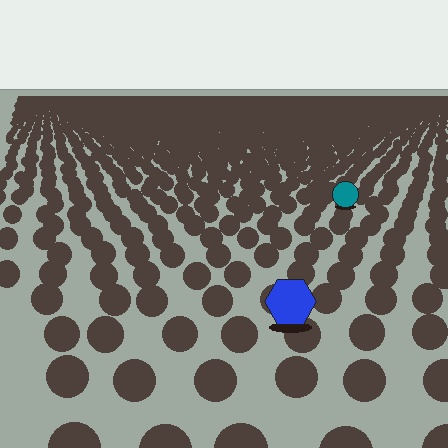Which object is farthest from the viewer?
The teal circle is farthest from the viewer. It appears smaller and the ground texture around it is denser.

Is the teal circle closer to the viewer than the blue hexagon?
No. The blue hexagon is closer — you can tell from the texture gradient: the ground texture is coarser near it.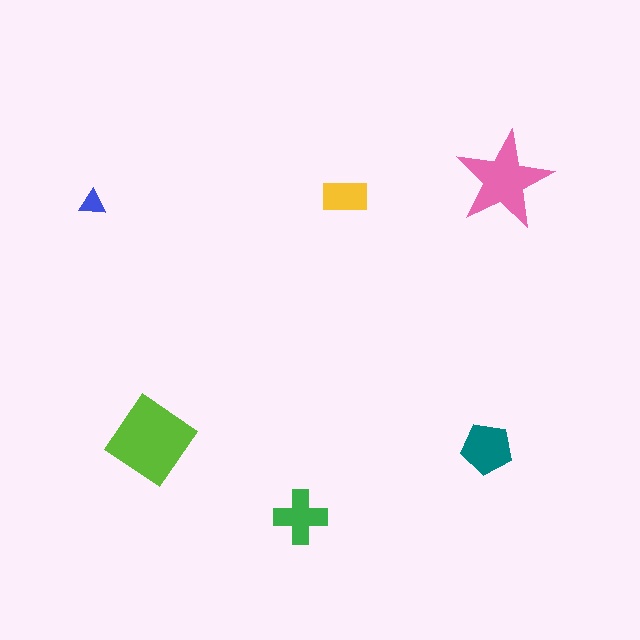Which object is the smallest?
The blue triangle.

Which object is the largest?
The lime diamond.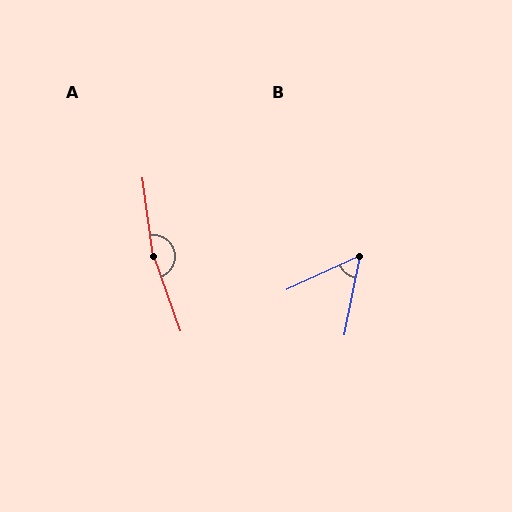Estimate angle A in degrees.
Approximately 168 degrees.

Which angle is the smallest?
B, at approximately 54 degrees.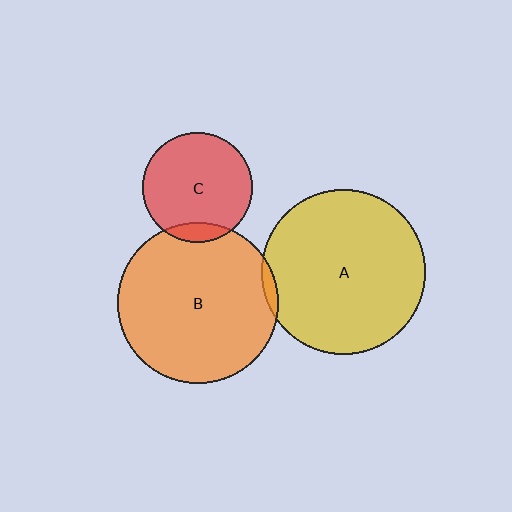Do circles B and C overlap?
Yes.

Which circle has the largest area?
Circle A (yellow).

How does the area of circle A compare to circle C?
Approximately 2.2 times.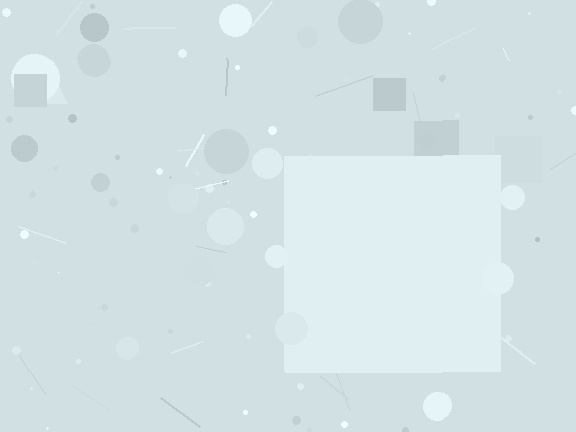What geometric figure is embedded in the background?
A square is embedded in the background.